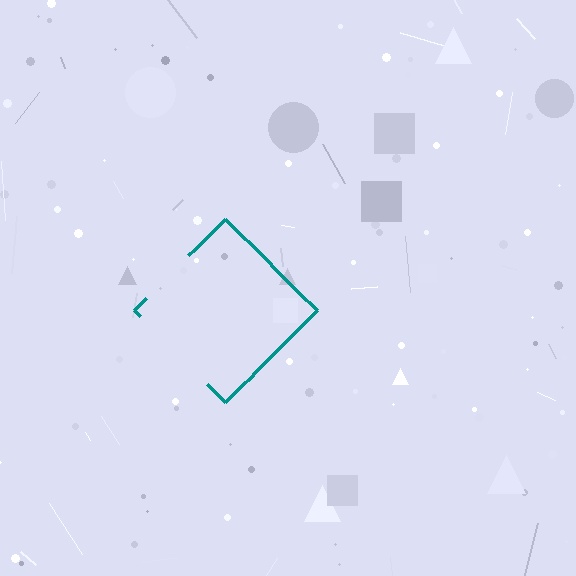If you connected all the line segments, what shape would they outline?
They would outline a diamond.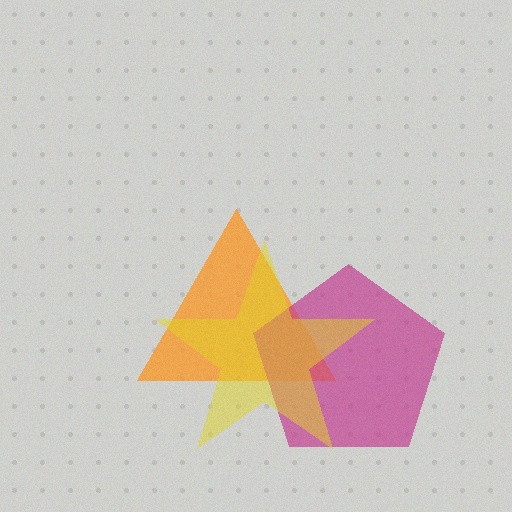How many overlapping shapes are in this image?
There are 3 overlapping shapes in the image.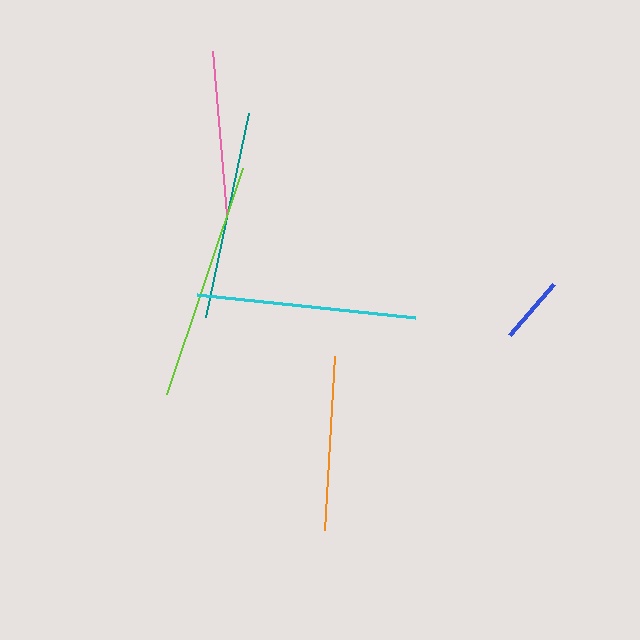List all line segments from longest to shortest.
From longest to shortest: lime, cyan, teal, orange, pink, blue.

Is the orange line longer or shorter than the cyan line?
The cyan line is longer than the orange line.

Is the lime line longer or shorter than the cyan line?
The lime line is longer than the cyan line.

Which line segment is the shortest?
The blue line is the shortest at approximately 67 pixels.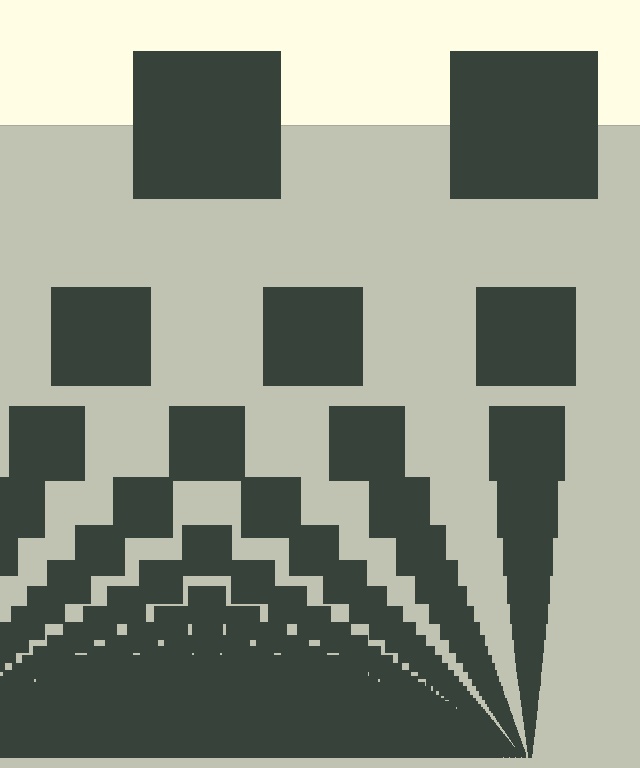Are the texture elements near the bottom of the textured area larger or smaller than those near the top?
Smaller. The gradient is inverted — elements near the bottom are smaller and denser.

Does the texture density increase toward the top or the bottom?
Density increases toward the bottom.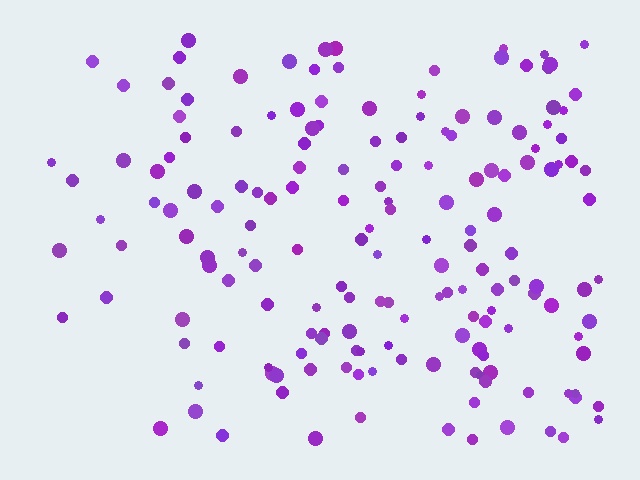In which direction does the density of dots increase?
From left to right, with the right side densest.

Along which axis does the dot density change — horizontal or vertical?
Horizontal.